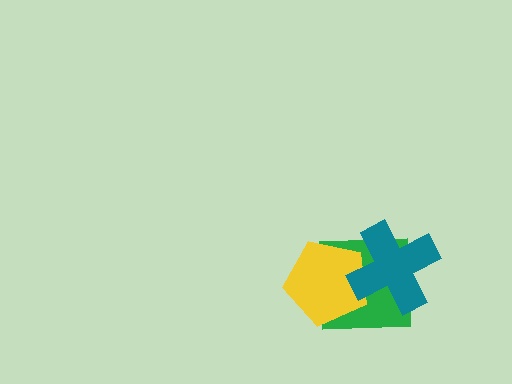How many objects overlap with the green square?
2 objects overlap with the green square.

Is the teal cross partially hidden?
No, no other shape covers it.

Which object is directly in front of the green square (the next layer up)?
The yellow pentagon is directly in front of the green square.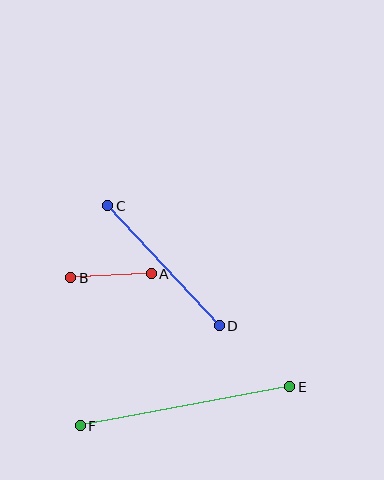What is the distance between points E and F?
The distance is approximately 213 pixels.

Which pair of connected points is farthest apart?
Points E and F are farthest apart.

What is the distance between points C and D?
The distance is approximately 164 pixels.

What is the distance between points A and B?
The distance is approximately 81 pixels.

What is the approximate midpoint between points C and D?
The midpoint is at approximately (163, 266) pixels.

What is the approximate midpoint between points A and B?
The midpoint is at approximately (111, 276) pixels.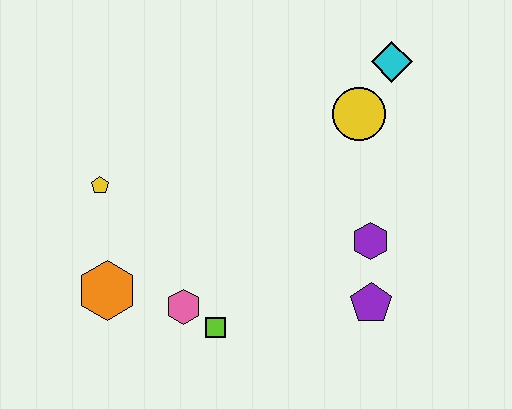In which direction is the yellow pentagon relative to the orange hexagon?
The yellow pentagon is above the orange hexagon.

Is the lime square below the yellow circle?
Yes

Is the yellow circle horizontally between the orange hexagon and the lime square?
No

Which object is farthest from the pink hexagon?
The cyan diamond is farthest from the pink hexagon.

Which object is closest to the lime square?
The pink hexagon is closest to the lime square.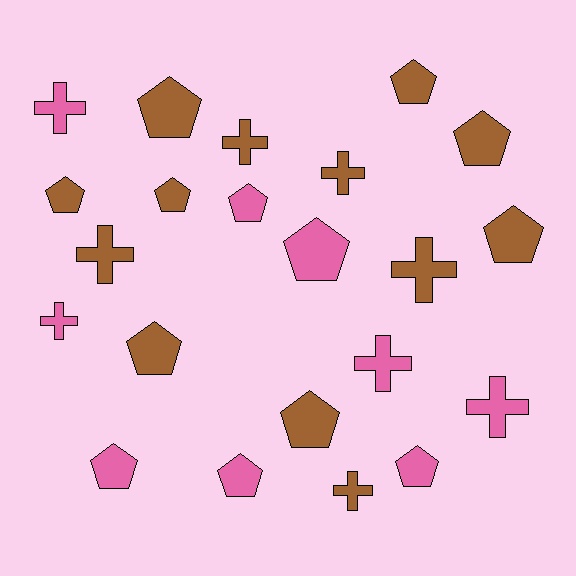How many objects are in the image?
There are 22 objects.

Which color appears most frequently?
Brown, with 13 objects.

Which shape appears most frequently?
Pentagon, with 13 objects.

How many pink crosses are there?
There are 4 pink crosses.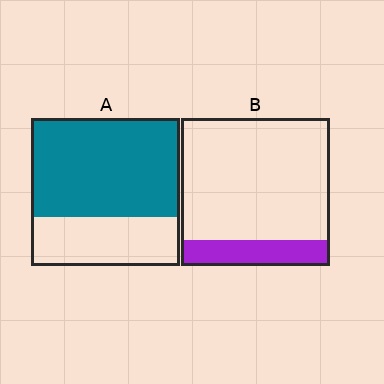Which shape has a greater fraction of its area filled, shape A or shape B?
Shape A.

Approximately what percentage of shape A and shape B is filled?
A is approximately 65% and B is approximately 20%.